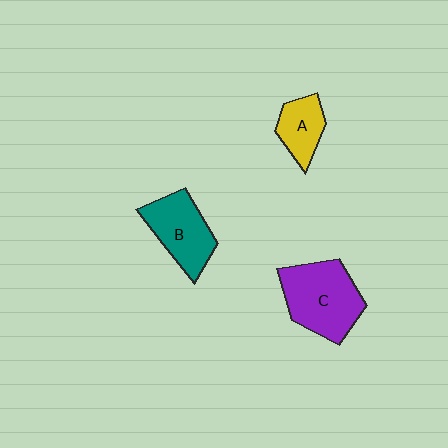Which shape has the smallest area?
Shape A (yellow).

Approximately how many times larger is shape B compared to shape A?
Approximately 1.6 times.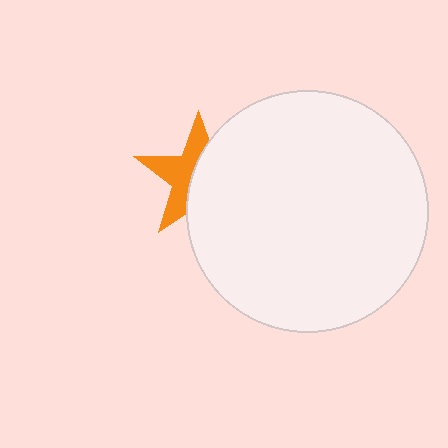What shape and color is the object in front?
The object in front is a white circle.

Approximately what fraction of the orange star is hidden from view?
Roughly 53% of the orange star is hidden behind the white circle.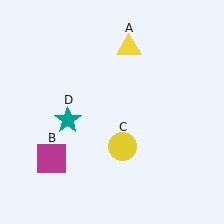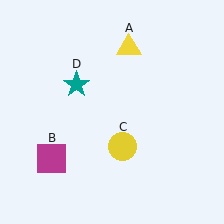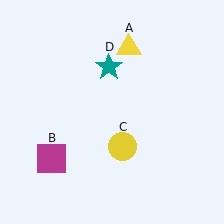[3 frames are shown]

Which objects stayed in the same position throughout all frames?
Yellow triangle (object A) and magenta square (object B) and yellow circle (object C) remained stationary.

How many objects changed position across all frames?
1 object changed position: teal star (object D).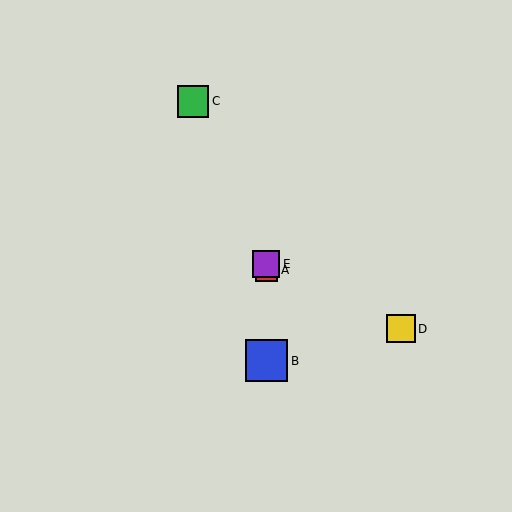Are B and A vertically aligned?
Yes, both are at x≈266.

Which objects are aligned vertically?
Objects A, B, E are aligned vertically.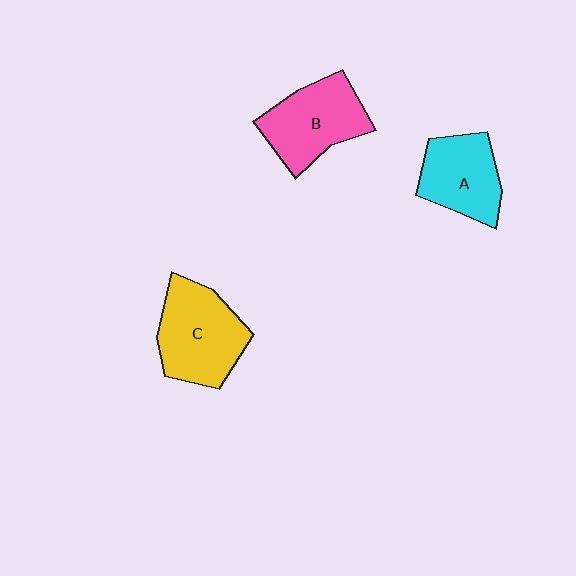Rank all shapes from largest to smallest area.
From largest to smallest: C (yellow), B (pink), A (cyan).